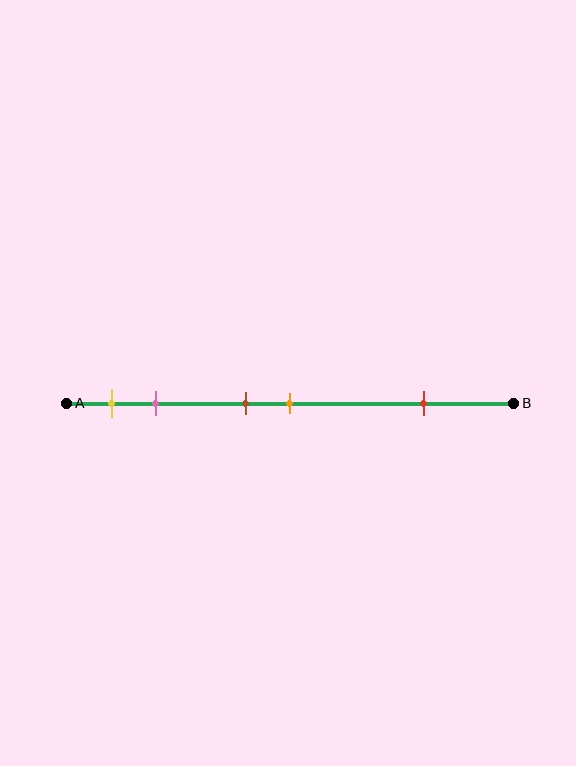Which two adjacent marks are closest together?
The brown and orange marks are the closest adjacent pair.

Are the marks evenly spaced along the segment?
No, the marks are not evenly spaced.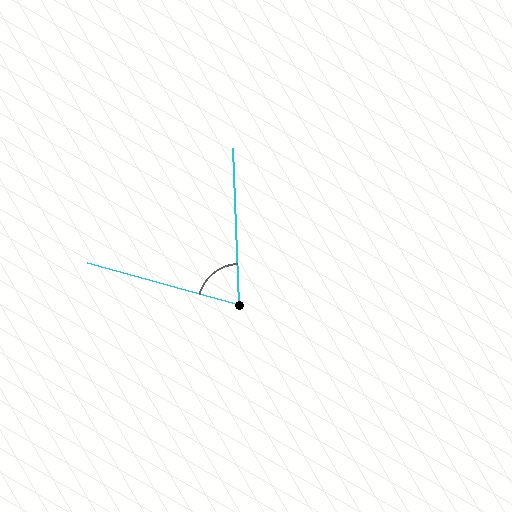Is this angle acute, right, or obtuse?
It is acute.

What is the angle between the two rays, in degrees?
Approximately 72 degrees.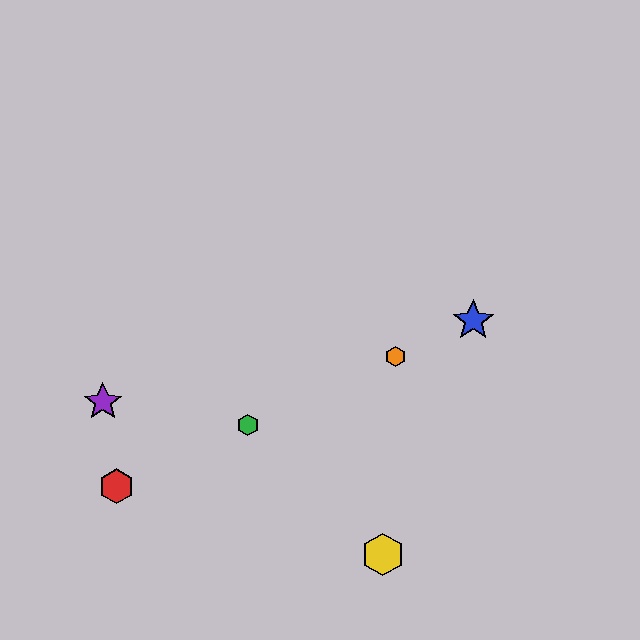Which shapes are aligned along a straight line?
The red hexagon, the blue star, the green hexagon, the orange hexagon are aligned along a straight line.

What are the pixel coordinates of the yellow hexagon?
The yellow hexagon is at (383, 555).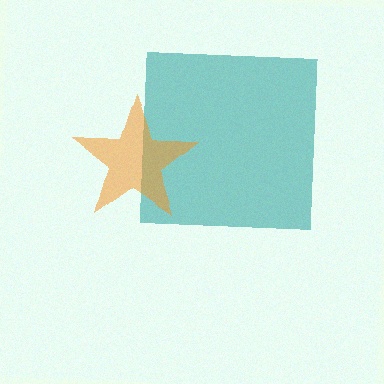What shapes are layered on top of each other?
The layered shapes are: a teal square, an orange star.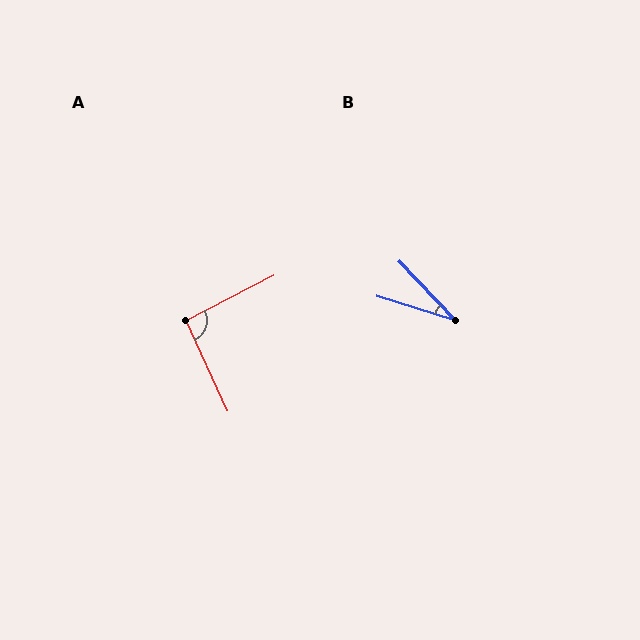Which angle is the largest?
A, at approximately 92 degrees.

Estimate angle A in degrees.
Approximately 92 degrees.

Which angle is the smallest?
B, at approximately 28 degrees.